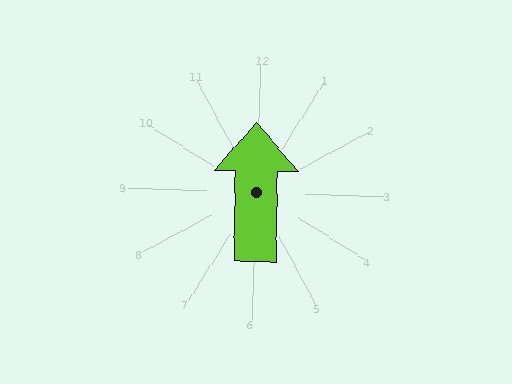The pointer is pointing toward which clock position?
Roughly 12 o'clock.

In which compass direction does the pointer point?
North.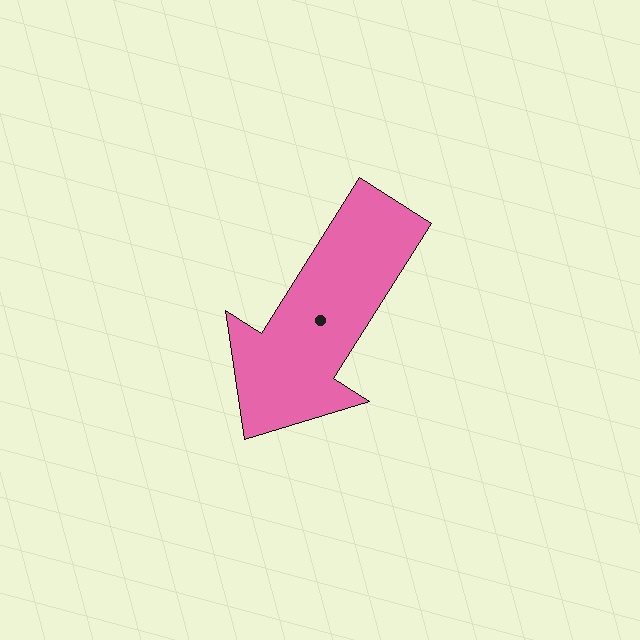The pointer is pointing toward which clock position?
Roughly 7 o'clock.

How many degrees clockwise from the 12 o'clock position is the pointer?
Approximately 212 degrees.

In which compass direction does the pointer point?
Southwest.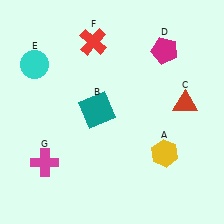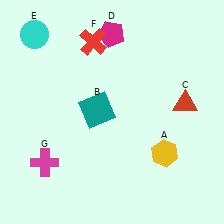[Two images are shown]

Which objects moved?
The objects that moved are: the magenta pentagon (D), the cyan circle (E).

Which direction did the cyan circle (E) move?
The cyan circle (E) moved up.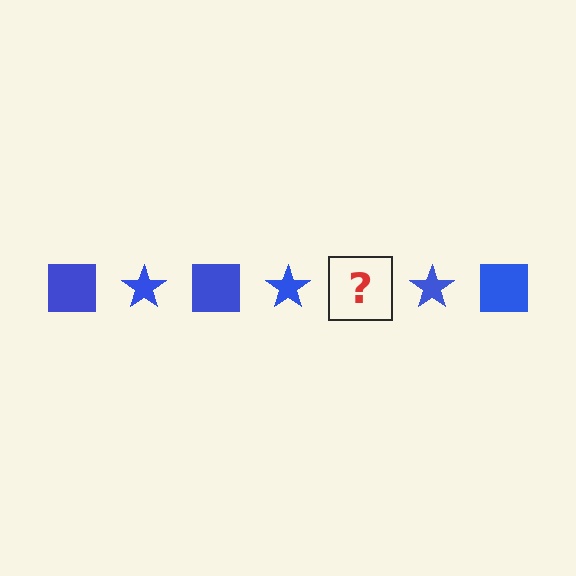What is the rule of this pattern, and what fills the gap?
The rule is that the pattern cycles through square, star shapes in blue. The gap should be filled with a blue square.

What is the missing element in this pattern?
The missing element is a blue square.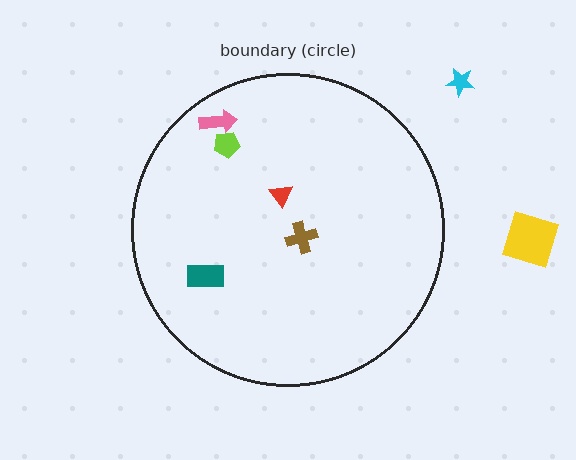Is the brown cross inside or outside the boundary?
Inside.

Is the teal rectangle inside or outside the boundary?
Inside.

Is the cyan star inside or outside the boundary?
Outside.